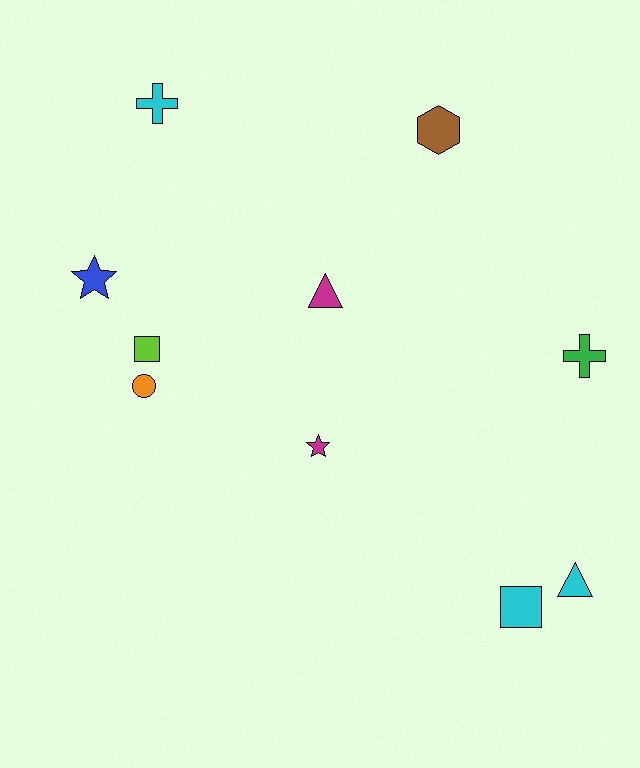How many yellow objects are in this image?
There are no yellow objects.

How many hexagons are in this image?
There is 1 hexagon.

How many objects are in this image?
There are 10 objects.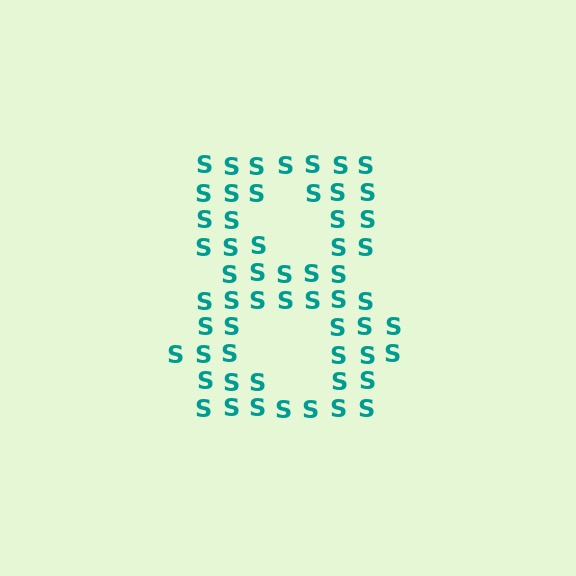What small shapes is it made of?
It is made of small letter S's.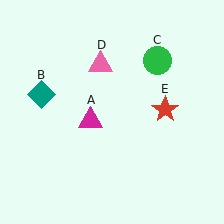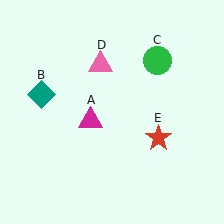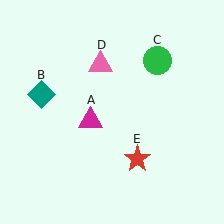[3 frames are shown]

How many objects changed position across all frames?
1 object changed position: red star (object E).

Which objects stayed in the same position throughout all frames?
Magenta triangle (object A) and teal diamond (object B) and green circle (object C) and pink triangle (object D) remained stationary.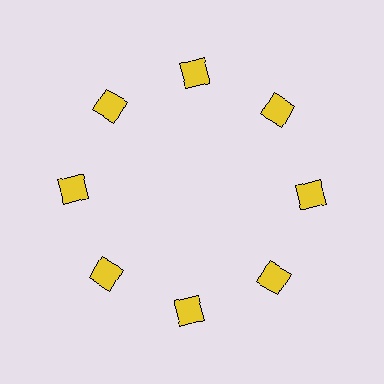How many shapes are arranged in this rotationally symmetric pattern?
There are 8 shapes, arranged in 8 groups of 1.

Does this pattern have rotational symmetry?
Yes, this pattern has 8-fold rotational symmetry. It looks the same after rotating 45 degrees around the center.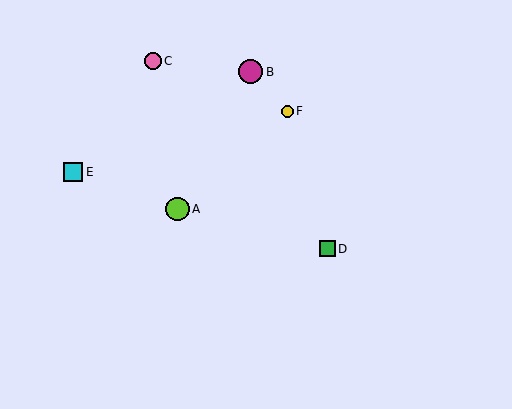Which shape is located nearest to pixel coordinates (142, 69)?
The pink circle (labeled C) at (153, 61) is nearest to that location.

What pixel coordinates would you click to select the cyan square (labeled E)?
Click at (73, 172) to select the cyan square E.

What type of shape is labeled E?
Shape E is a cyan square.